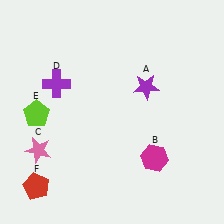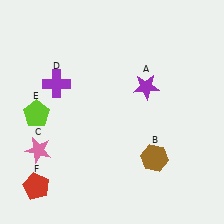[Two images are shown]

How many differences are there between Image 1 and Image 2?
There is 1 difference between the two images.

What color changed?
The hexagon (B) changed from magenta in Image 1 to brown in Image 2.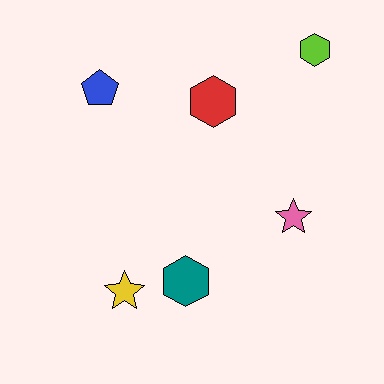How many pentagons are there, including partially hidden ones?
There is 1 pentagon.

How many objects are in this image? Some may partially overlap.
There are 6 objects.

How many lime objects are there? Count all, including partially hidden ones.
There is 1 lime object.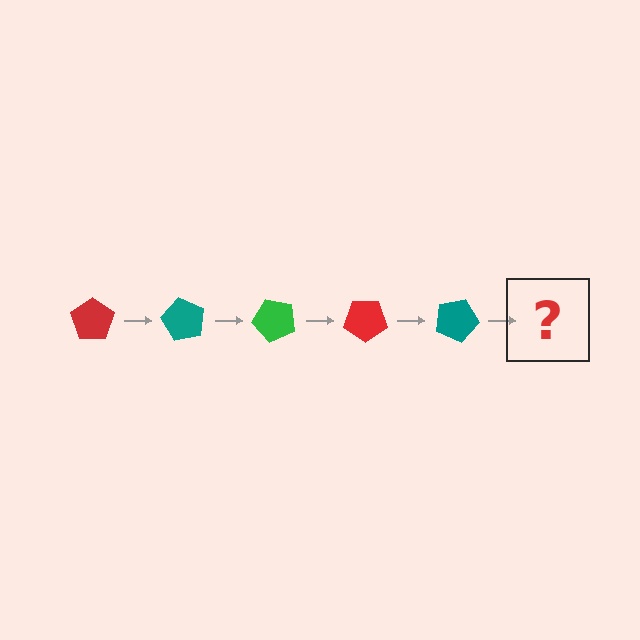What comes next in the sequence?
The next element should be a green pentagon, rotated 300 degrees from the start.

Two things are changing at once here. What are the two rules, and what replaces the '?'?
The two rules are that it rotates 60 degrees each step and the color cycles through red, teal, and green. The '?' should be a green pentagon, rotated 300 degrees from the start.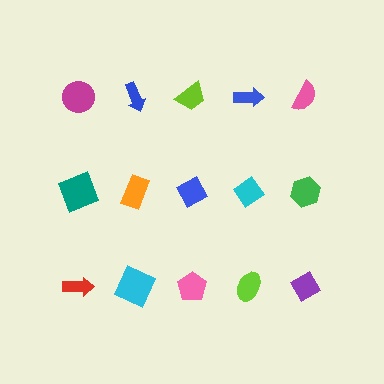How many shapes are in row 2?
5 shapes.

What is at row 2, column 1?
A teal square.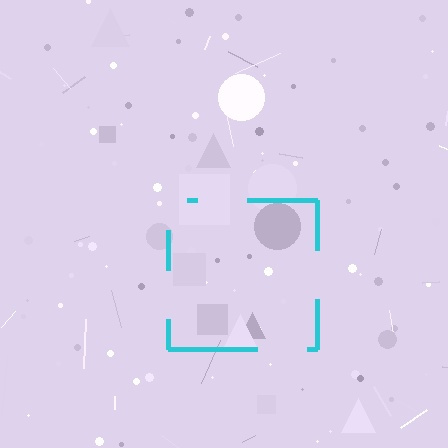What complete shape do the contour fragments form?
The contour fragments form a square.